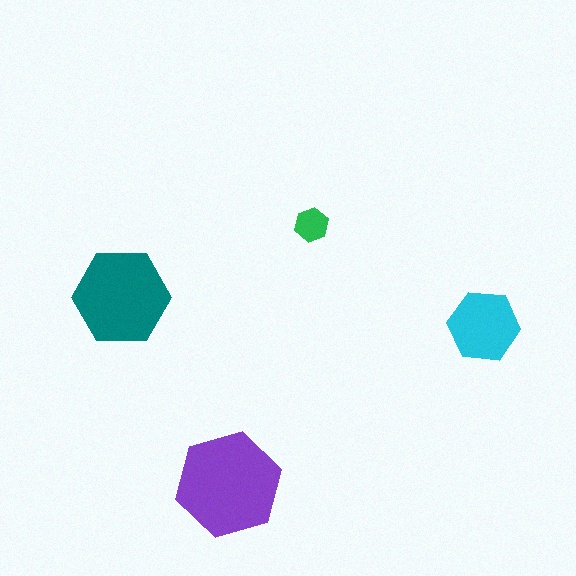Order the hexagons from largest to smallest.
the purple one, the teal one, the cyan one, the green one.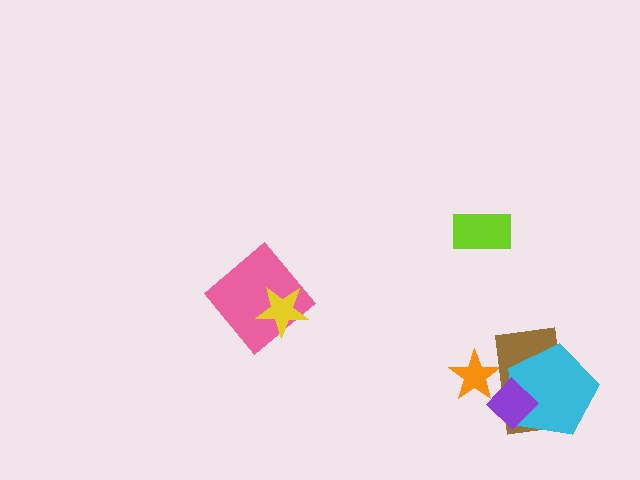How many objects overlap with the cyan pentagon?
2 objects overlap with the cyan pentagon.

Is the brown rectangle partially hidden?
Yes, it is partially covered by another shape.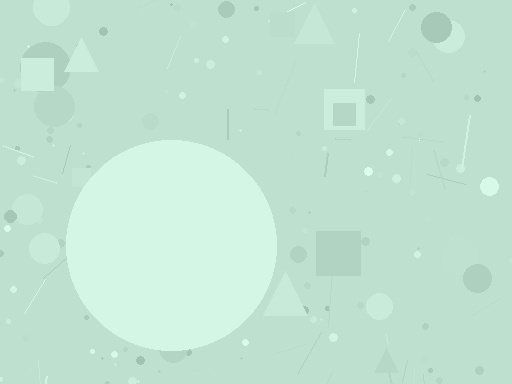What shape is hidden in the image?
A circle is hidden in the image.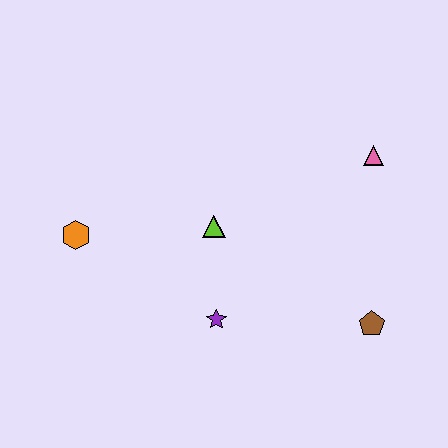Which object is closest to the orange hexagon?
The lime triangle is closest to the orange hexagon.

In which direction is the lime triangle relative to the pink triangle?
The lime triangle is to the left of the pink triangle.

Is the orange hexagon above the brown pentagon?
Yes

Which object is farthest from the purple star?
The pink triangle is farthest from the purple star.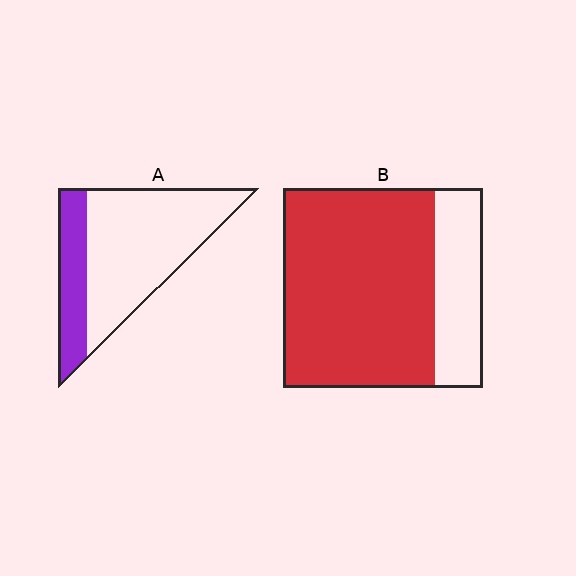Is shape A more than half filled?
No.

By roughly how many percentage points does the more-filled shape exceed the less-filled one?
By roughly 50 percentage points (B over A).